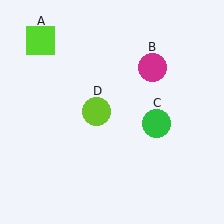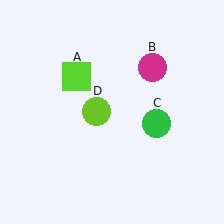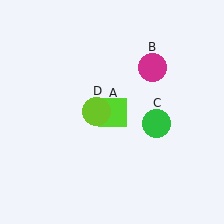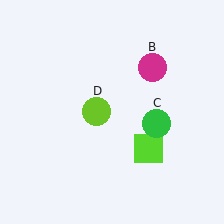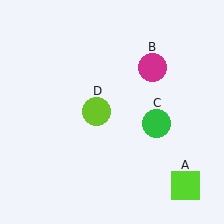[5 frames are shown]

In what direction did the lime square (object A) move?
The lime square (object A) moved down and to the right.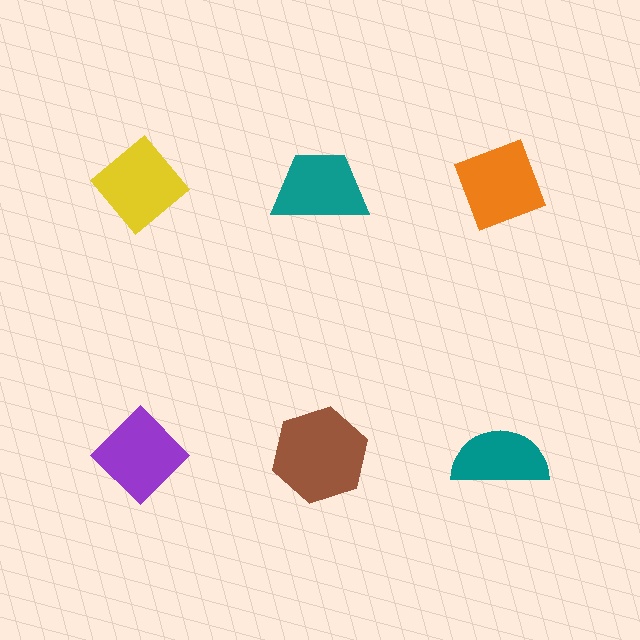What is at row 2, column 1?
A purple diamond.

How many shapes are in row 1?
3 shapes.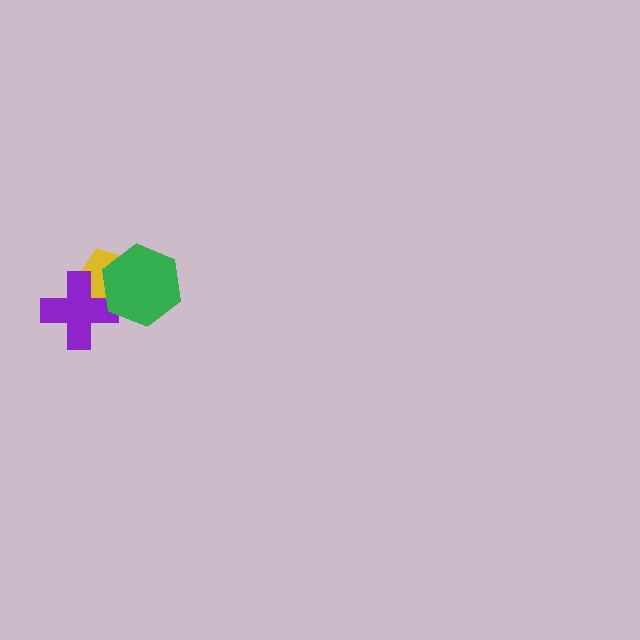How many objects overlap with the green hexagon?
2 objects overlap with the green hexagon.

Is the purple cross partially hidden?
Yes, it is partially covered by another shape.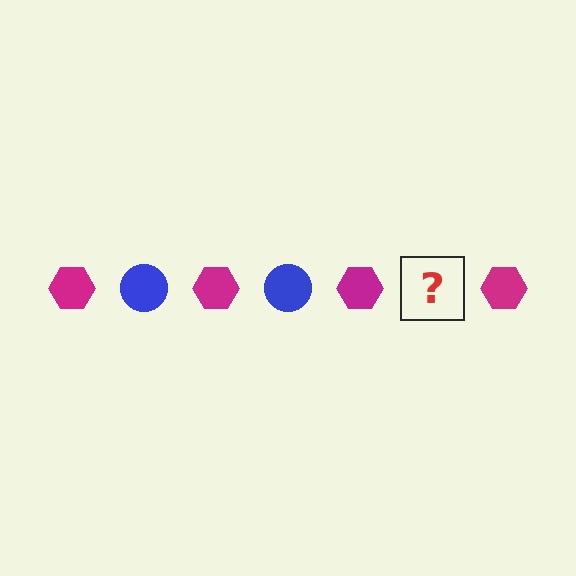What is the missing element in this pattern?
The missing element is a blue circle.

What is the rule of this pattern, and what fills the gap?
The rule is that the pattern alternates between magenta hexagon and blue circle. The gap should be filled with a blue circle.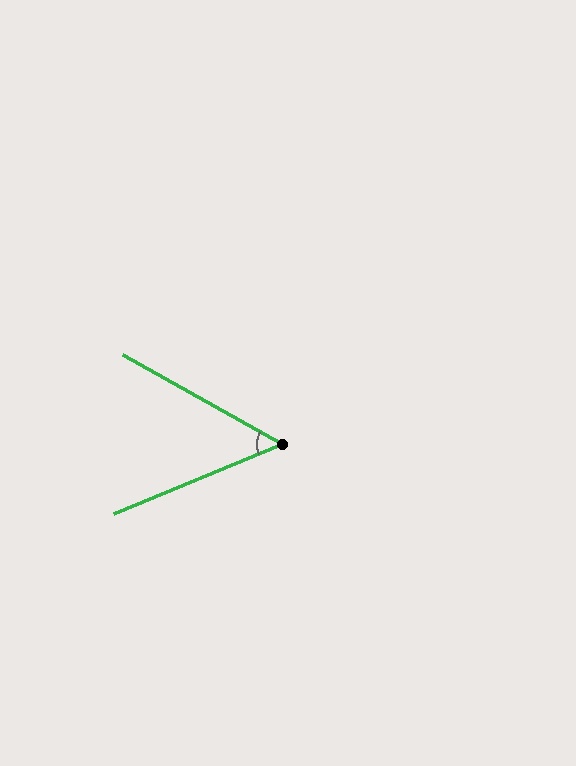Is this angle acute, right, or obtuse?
It is acute.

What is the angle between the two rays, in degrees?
Approximately 52 degrees.